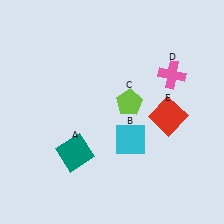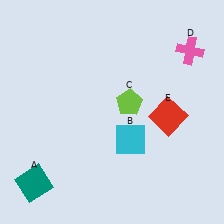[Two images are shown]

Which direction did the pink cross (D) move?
The pink cross (D) moved up.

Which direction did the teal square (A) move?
The teal square (A) moved left.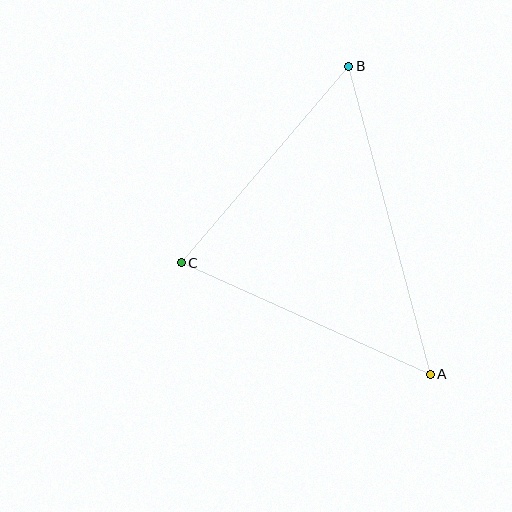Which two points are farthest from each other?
Points A and B are farthest from each other.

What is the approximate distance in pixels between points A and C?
The distance between A and C is approximately 273 pixels.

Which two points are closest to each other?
Points B and C are closest to each other.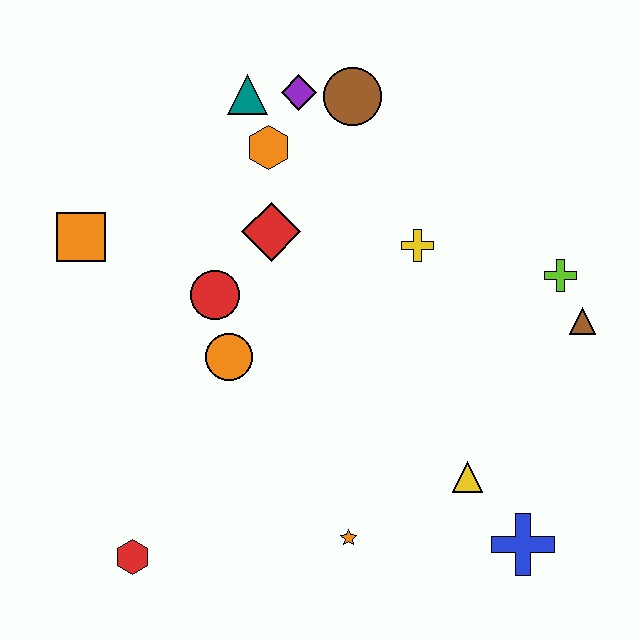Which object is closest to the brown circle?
The purple diamond is closest to the brown circle.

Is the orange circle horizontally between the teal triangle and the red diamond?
No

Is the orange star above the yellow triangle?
No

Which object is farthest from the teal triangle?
The blue cross is farthest from the teal triangle.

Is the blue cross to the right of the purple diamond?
Yes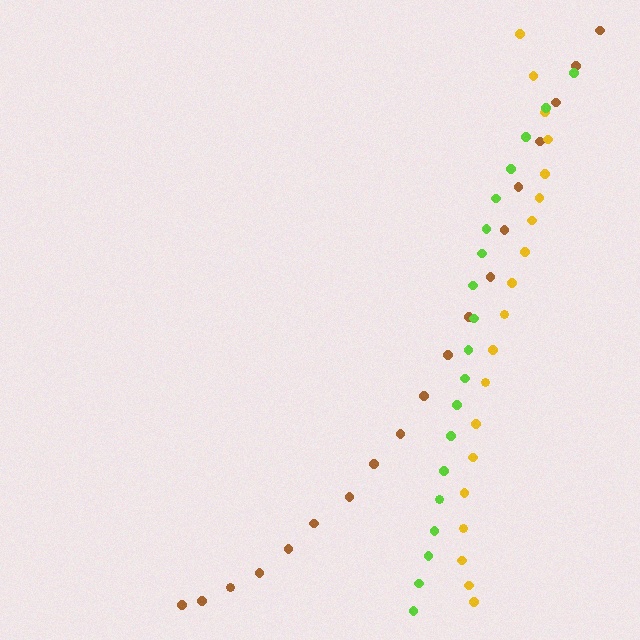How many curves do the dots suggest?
There are 3 distinct paths.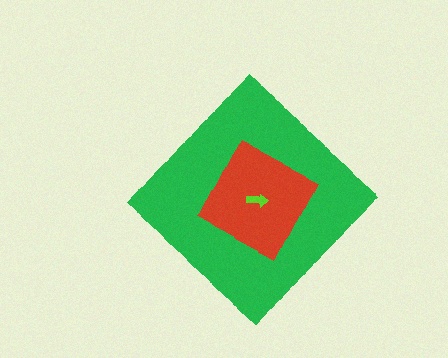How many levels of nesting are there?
3.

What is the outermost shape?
The green diamond.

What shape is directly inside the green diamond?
The red square.